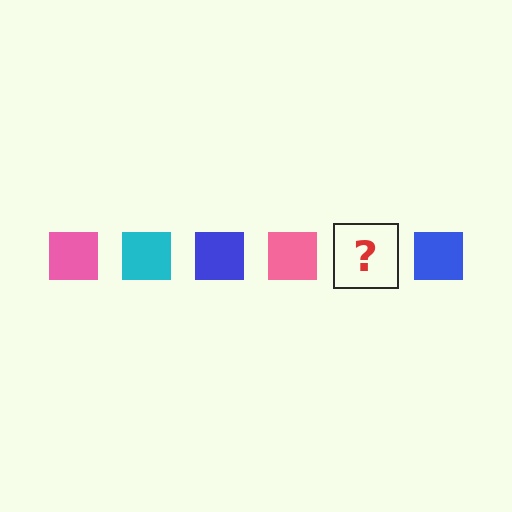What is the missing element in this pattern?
The missing element is a cyan square.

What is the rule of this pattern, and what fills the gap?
The rule is that the pattern cycles through pink, cyan, blue squares. The gap should be filled with a cyan square.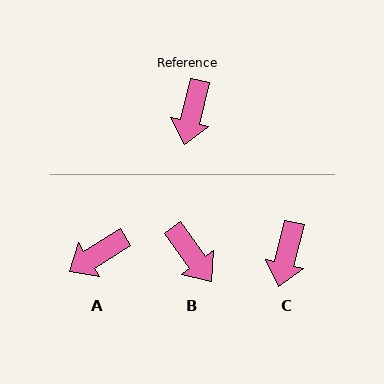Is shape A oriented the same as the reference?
No, it is off by about 45 degrees.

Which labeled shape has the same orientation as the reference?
C.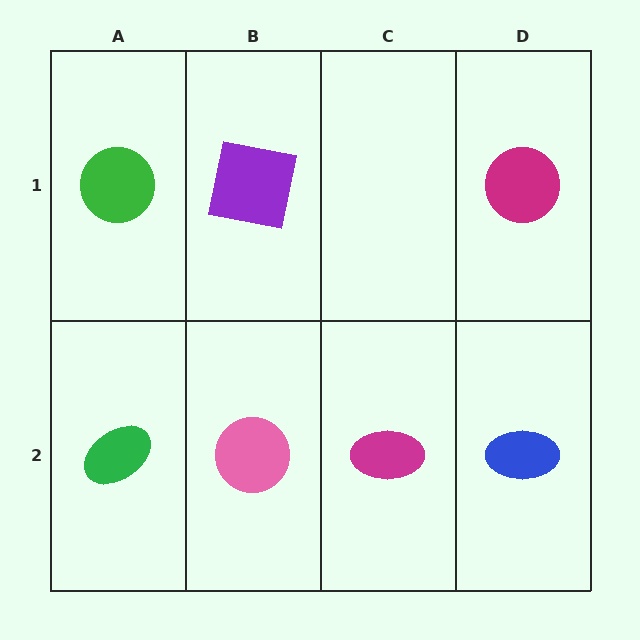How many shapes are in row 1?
3 shapes.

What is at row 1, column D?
A magenta circle.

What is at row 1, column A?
A green circle.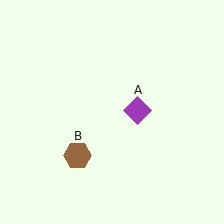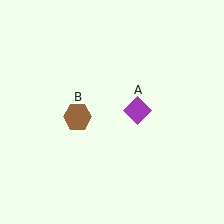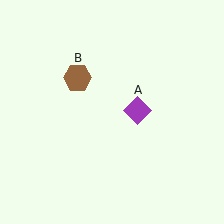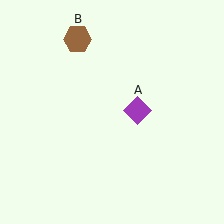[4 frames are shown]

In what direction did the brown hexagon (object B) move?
The brown hexagon (object B) moved up.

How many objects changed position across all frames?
1 object changed position: brown hexagon (object B).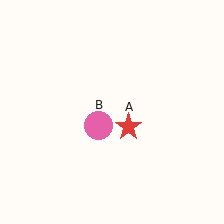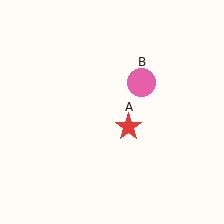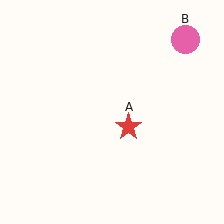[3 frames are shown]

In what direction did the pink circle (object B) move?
The pink circle (object B) moved up and to the right.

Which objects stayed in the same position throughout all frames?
Red star (object A) remained stationary.